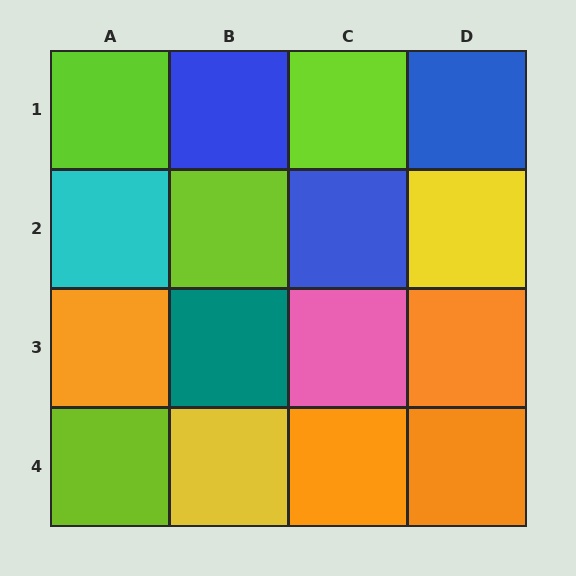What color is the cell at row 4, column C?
Orange.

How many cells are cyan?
1 cell is cyan.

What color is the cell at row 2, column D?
Yellow.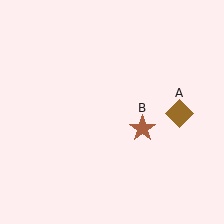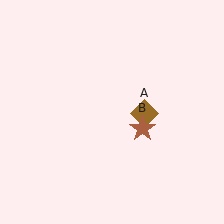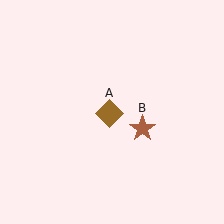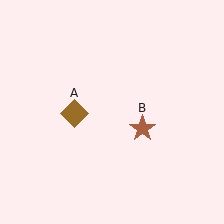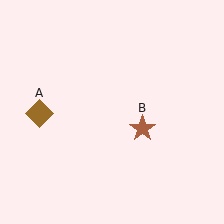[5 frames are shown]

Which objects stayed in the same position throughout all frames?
Brown star (object B) remained stationary.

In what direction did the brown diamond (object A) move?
The brown diamond (object A) moved left.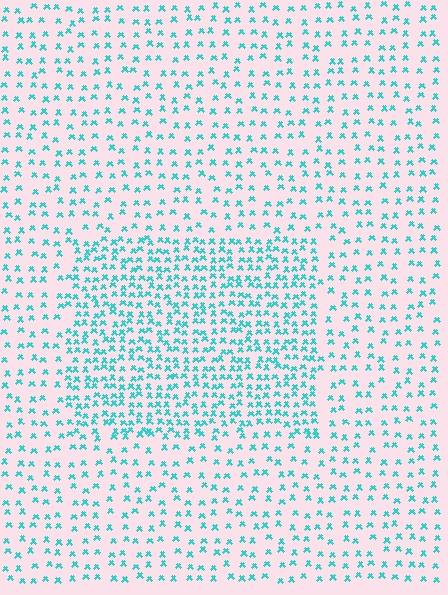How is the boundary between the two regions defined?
The boundary is defined by a change in element density (approximately 2.0x ratio). All elements are the same color, size, and shape.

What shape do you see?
I see a rectangle.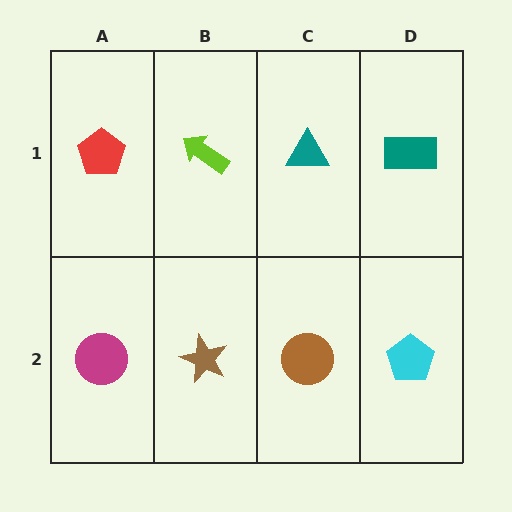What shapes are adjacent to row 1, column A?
A magenta circle (row 2, column A), a lime arrow (row 1, column B).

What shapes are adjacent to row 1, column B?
A brown star (row 2, column B), a red pentagon (row 1, column A), a teal triangle (row 1, column C).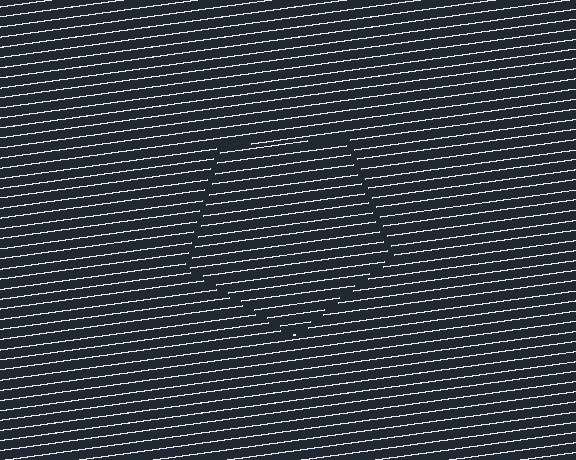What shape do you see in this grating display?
An illusory pentagon. The interior of the shape contains the same grating, shifted by half a period — the contour is defined by the phase discontinuity where line-ends from the inner and outer gratings abut.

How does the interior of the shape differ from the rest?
The interior of the shape contains the same grating, shifted by half a period — the contour is defined by the phase discontinuity where line-ends from the inner and outer gratings abut.